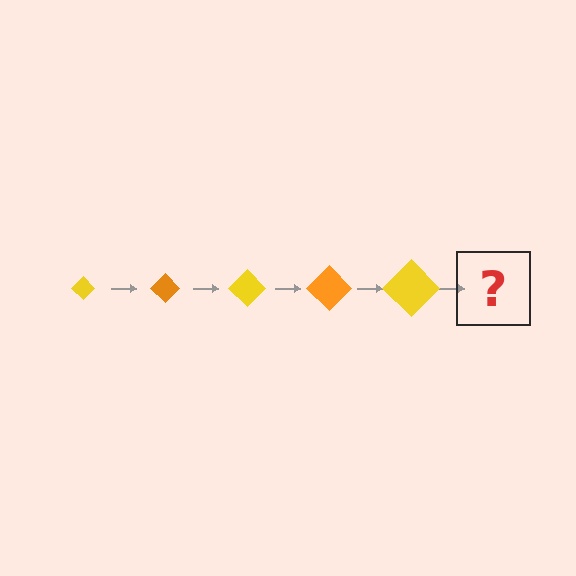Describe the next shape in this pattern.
It should be an orange diamond, larger than the previous one.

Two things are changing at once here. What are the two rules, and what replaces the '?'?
The two rules are that the diamond grows larger each step and the color cycles through yellow and orange. The '?' should be an orange diamond, larger than the previous one.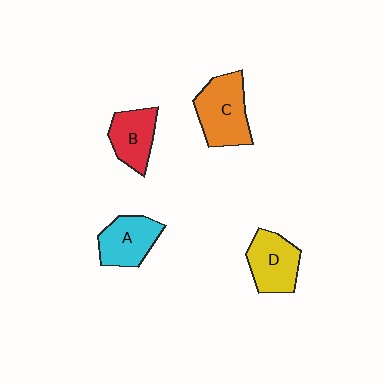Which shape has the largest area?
Shape C (orange).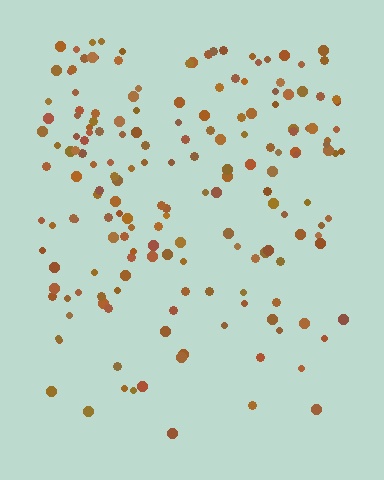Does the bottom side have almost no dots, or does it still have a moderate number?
Still a moderate number, just noticeably fewer than the top.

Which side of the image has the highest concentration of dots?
The top.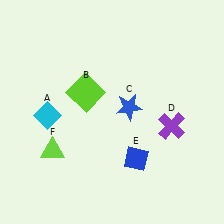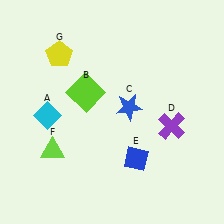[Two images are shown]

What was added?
A yellow pentagon (G) was added in Image 2.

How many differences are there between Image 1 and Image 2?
There is 1 difference between the two images.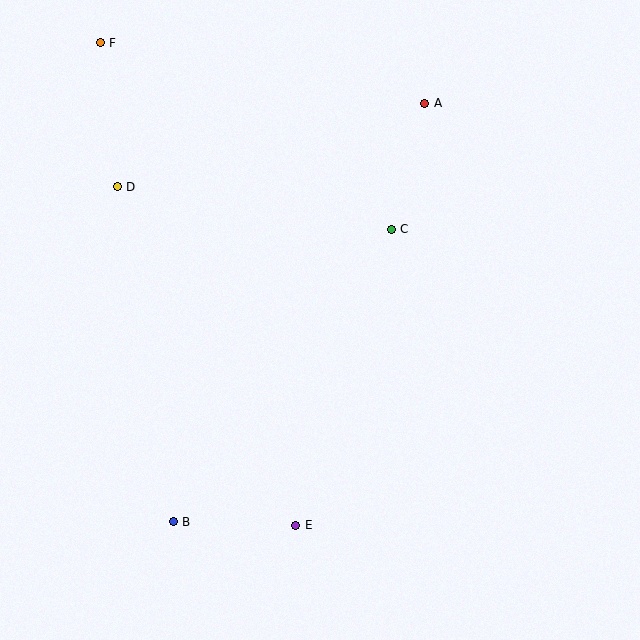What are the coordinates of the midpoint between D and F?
The midpoint between D and F is at (109, 115).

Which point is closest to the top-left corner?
Point F is closest to the top-left corner.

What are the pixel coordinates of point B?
Point B is at (173, 522).